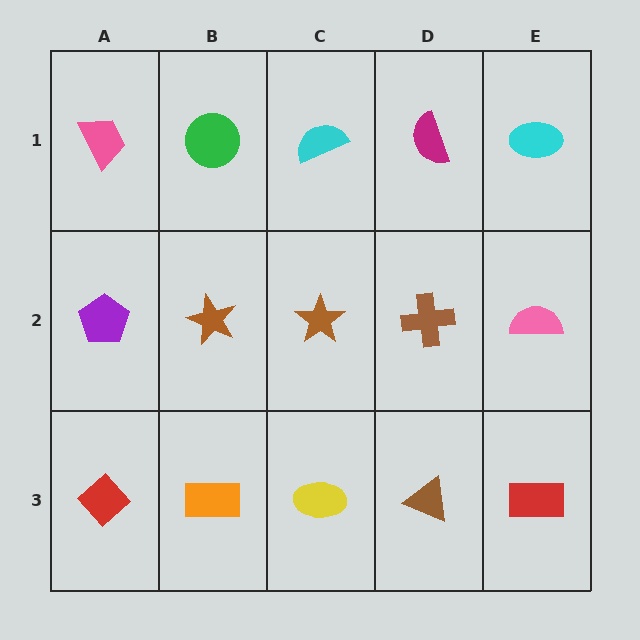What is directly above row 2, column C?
A cyan semicircle.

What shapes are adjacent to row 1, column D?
A brown cross (row 2, column D), a cyan semicircle (row 1, column C), a cyan ellipse (row 1, column E).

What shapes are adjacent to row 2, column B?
A green circle (row 1, column B), an orange rectangle (row 3, column B), a purple pentagon (row 2, column A), a brown star (row 2, column C).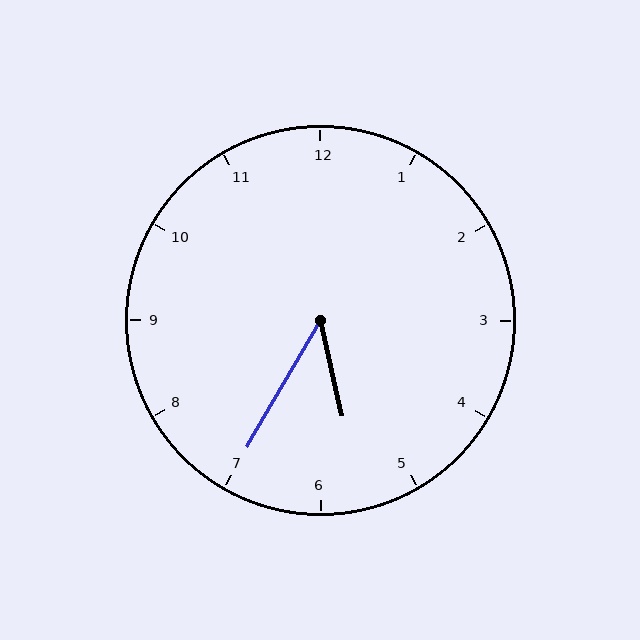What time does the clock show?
5:35.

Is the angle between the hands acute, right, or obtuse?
It is acute.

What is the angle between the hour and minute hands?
Approximately 42 degrees.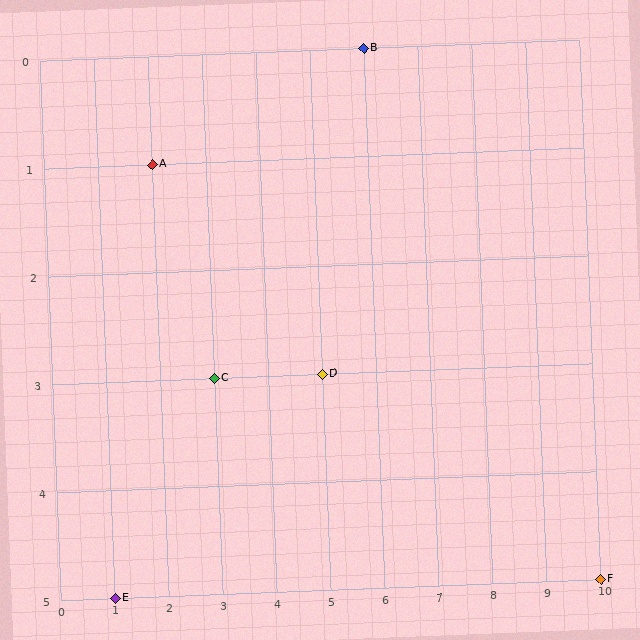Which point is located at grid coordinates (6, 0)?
Point B is at (6, 0).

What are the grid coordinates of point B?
Point B is at grid coordinates (6, 0).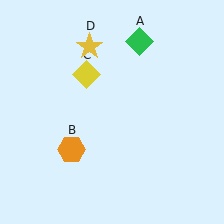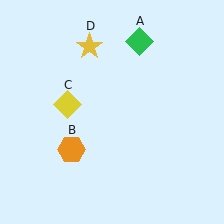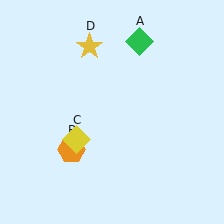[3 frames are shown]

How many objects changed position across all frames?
1 object changed position: yellow diamond (object C).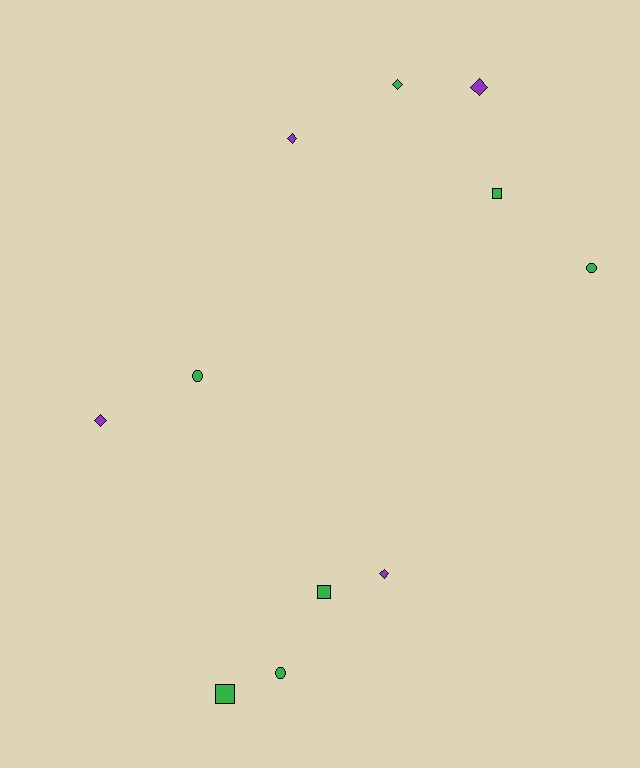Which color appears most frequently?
Green, with 7 objects.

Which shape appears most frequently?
Diamond, with 5 objects.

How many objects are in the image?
There are 11 objects.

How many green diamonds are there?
There is 1 green diamond.